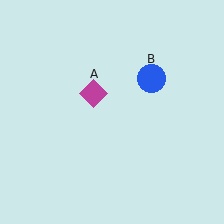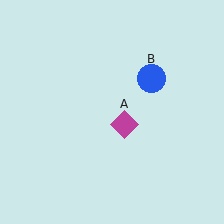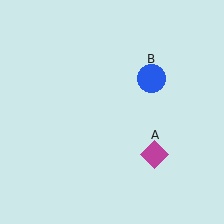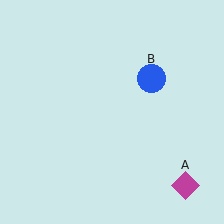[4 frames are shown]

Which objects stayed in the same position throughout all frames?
Blue circle (object B) remained stationary.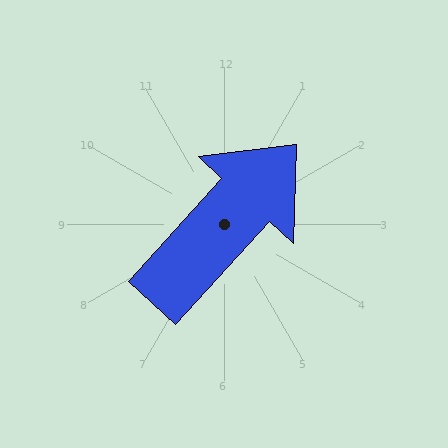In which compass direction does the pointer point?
Northeast.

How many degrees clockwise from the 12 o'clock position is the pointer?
Approximately 42 degrees.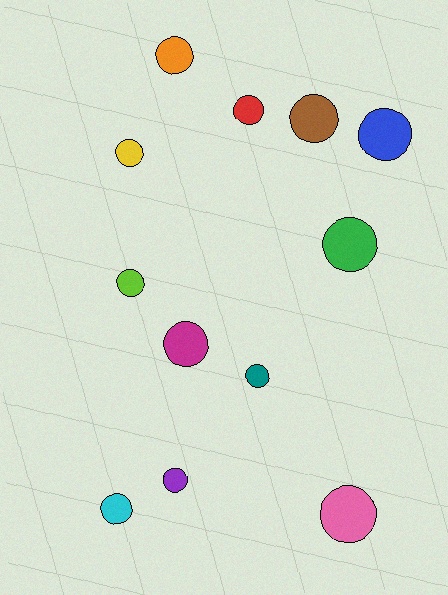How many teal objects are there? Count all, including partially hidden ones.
There is 1 teal object.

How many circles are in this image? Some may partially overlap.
There are 12 circles.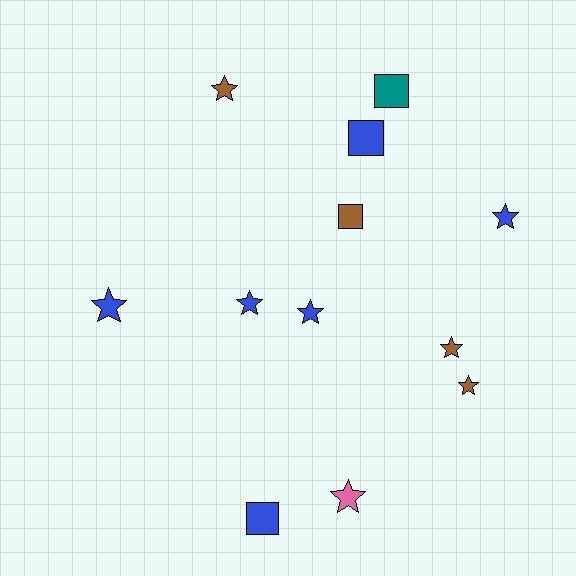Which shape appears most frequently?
Star, with 8 objects.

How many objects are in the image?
There are 12 objects.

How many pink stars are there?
There is 1 pink star.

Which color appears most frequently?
Blue, with 6 objects.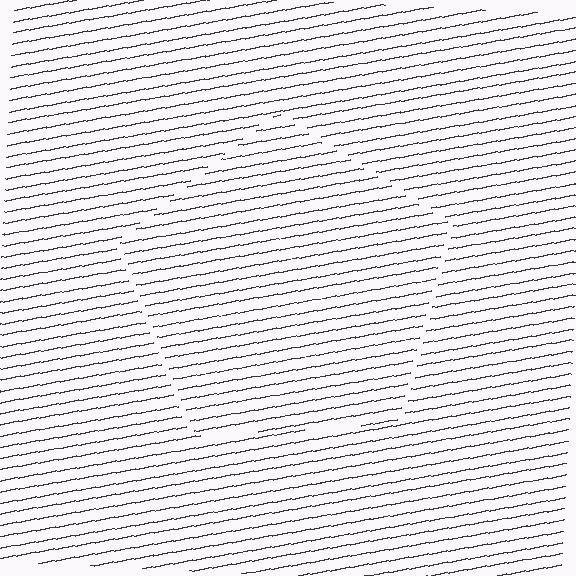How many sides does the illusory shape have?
5 sides — the line-ends trace a pentagon.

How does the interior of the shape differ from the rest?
The interior of the shape contains the same grating, shifted by half a period — the contour is defined by the phase discontinuity where line-ends from the inner and outer gratings abut.